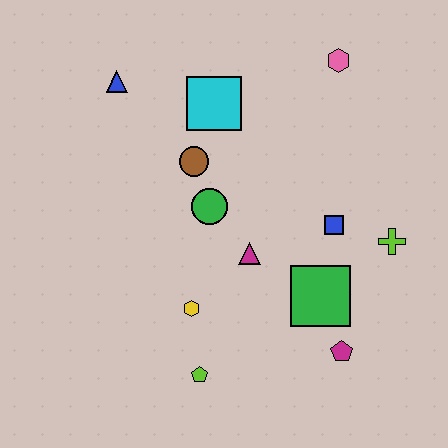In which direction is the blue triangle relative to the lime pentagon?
The blue triangle is above the lime pentagon.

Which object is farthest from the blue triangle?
The magenta pentagon is farthest from the blue triangle.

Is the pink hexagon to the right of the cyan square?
Yes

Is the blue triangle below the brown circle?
No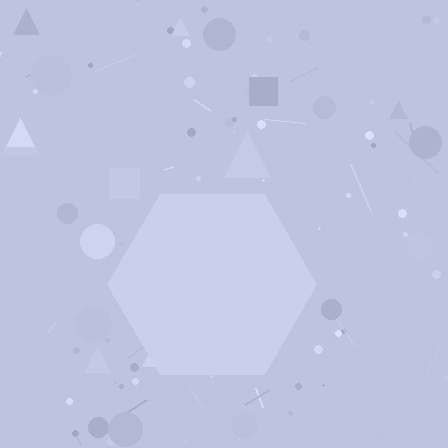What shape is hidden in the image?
A hexagon is hidden in the image.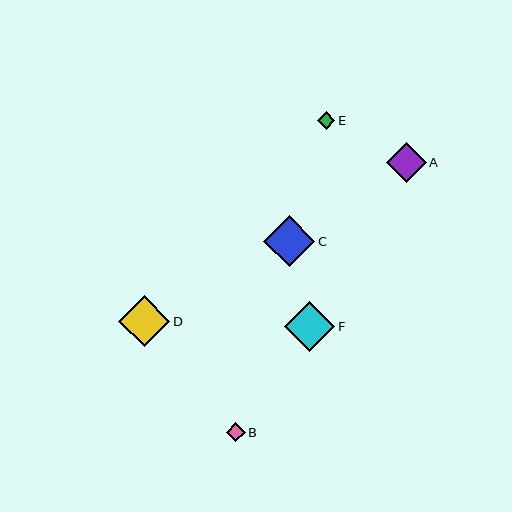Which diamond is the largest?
Diamond D is the largest with a size of approximately 51 pixels.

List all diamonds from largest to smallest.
From largest to smallest: D, C, F, A, B, E.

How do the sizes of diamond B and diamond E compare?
Diamond B and diamond E are approximately the same size.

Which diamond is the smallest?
Diamond E is the smallest with a size of approximately 17 pixels.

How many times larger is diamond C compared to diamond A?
Diamond C is approximately 1.3 times the size of diamond A.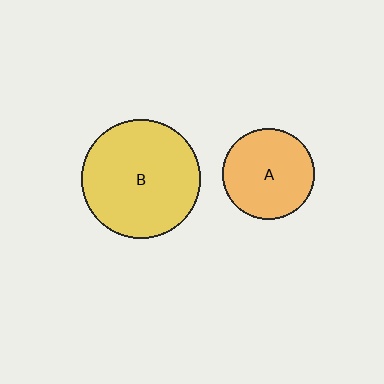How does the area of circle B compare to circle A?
Approximately 1.7 times.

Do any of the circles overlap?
No, none of the circles overlap.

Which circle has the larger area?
Circle B (yellow).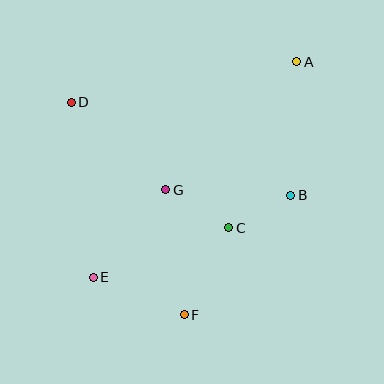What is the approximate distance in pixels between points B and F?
The distance between B and F is approximately 160 pixels.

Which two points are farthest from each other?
Points A and E are farthest from each other.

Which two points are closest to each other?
Points B and C are closest to each other.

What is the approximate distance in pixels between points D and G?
The distance between D and G is approximately 129 pixels.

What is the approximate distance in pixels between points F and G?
The distance between F and G is approximately 127 pixels.